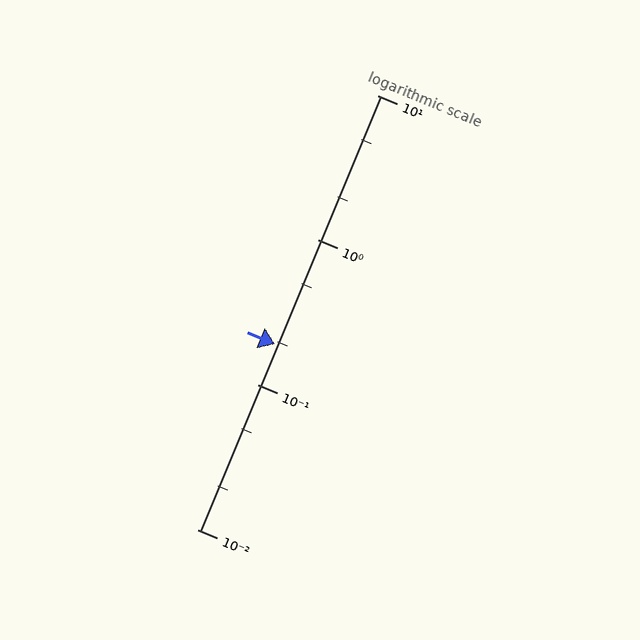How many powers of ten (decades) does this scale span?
The scale spans 3 decades, from 0.01 to 10.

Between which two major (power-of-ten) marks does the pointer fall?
The pointer is between 0.1 and 1.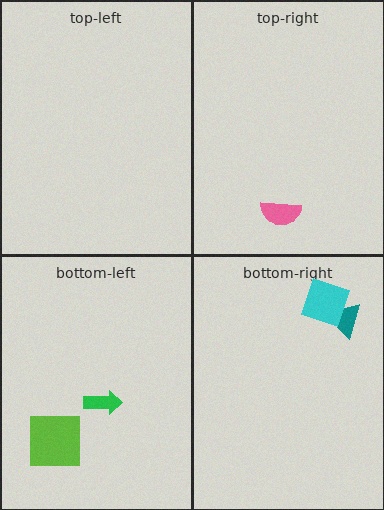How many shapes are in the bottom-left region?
2.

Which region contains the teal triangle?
The bottom-right region.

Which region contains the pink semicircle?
The top-right region.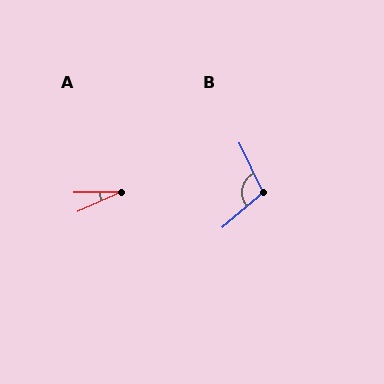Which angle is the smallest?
A, at approximately 23 degrees.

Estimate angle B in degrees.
Approximately 105 degrees.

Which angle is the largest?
B, at approximately 105 degrees.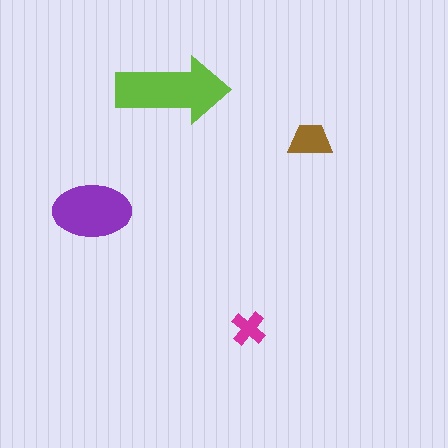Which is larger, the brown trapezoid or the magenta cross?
The brown trapezoid.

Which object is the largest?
The lime arrow.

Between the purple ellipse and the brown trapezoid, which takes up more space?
The purple ellipse.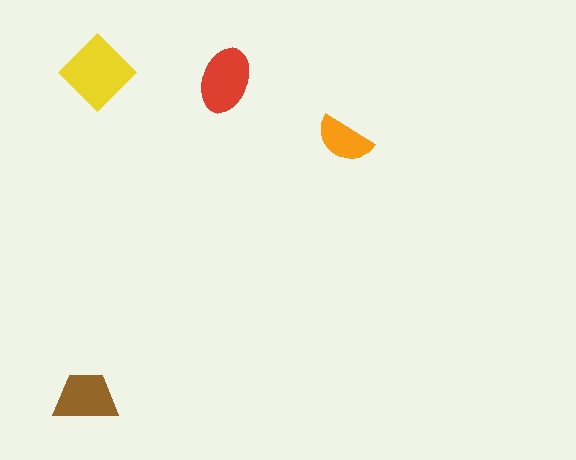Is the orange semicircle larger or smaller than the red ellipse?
Smaller.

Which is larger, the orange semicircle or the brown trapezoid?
The brown trapezoid.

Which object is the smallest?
The orange semicircle.